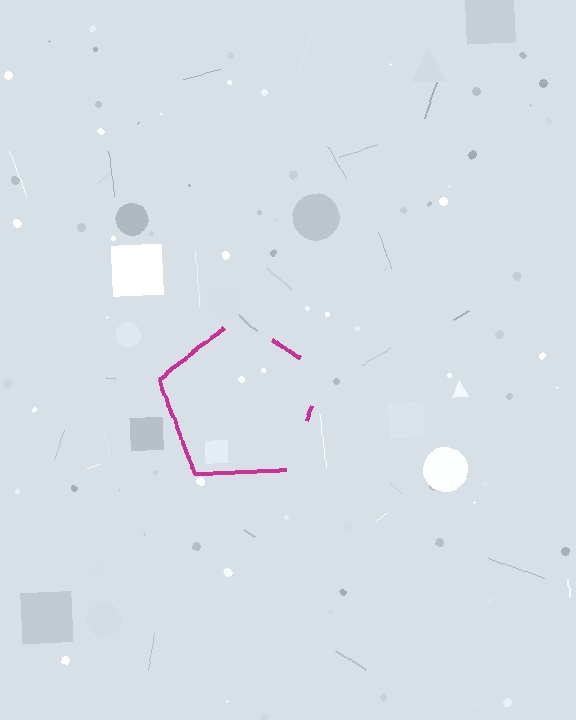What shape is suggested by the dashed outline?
The dashed outline suggests a pentagon.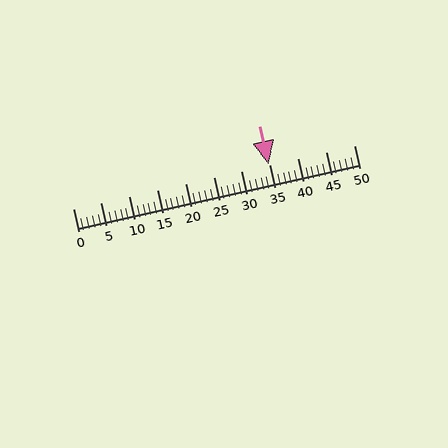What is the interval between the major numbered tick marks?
The major tick marks are spaced 5 units apart.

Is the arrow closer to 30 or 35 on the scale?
The arrow is closer to 35.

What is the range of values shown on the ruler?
The ruler shows values from 0 to 50.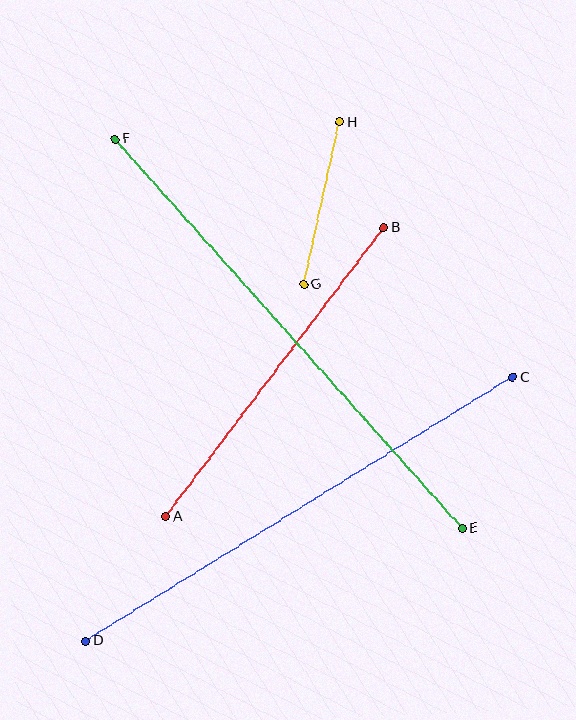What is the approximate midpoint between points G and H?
The midpoint is at approximately (322, 203) pixels.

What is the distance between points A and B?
The distance is approximately 362 pixels.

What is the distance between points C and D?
The distance is approximately 502 pixels.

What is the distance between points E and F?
The distance is approximately 521 pixels.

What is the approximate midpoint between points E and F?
The midpoint is at approximately (289, 334) pixels.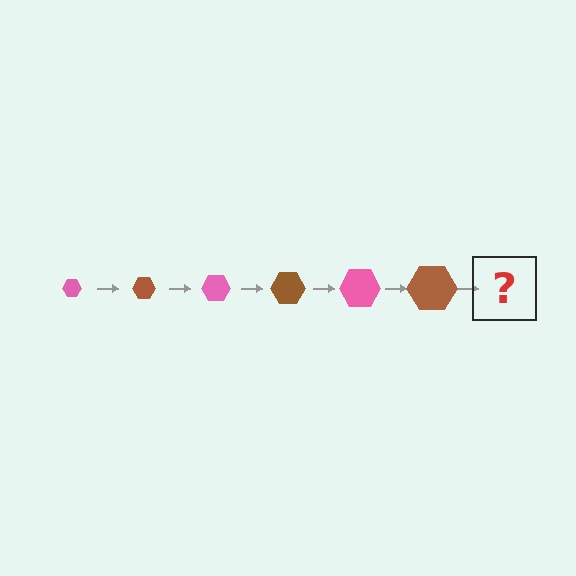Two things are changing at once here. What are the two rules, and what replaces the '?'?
The two rules are that the hexagon grows larger each step and the color cycles through pink and brown. The '?' should be a pink hexagon, larger than the previous one.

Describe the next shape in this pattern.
It should be a pink hexagon, larger than the previous one.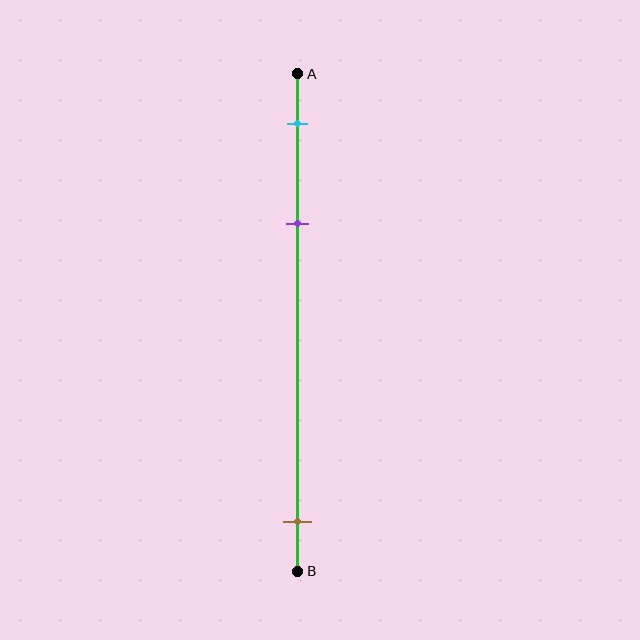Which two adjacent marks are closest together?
The cyan and purple marks are the closest adjacent pair.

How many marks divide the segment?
There are 3 marks dividing the segment.